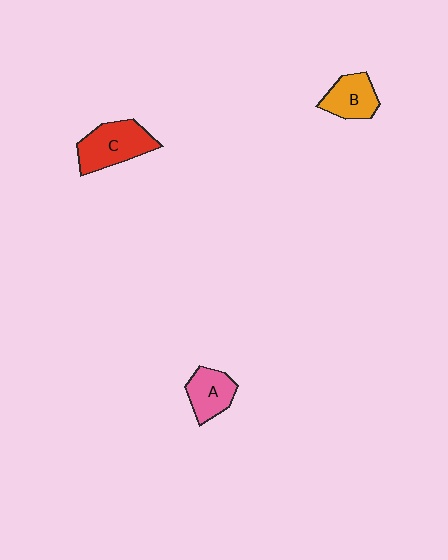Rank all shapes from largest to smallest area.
From largest to smallest: C (red), B (orange), A (pink).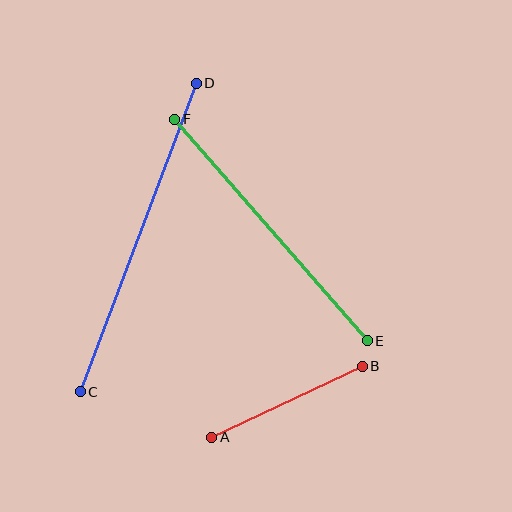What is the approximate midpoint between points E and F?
The midpoint is at approximately (271, 230) pixels.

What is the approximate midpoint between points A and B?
The midpoint is at approximately (287, 402) pixels.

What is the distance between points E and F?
The distance is approximately 294 pixels.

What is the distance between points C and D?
The distance is approximately 329 pixels.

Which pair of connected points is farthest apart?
Points C and D are farthest apart.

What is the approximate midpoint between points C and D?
The midpoint is at approximately (138, 238) pixels.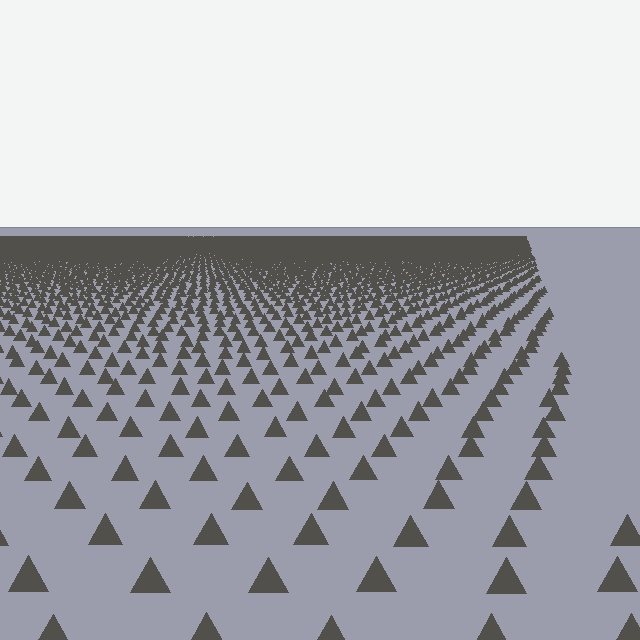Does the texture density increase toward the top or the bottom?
Density increases toward the top.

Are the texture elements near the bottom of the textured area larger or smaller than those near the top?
Larger. Near the bottom, elements are closer to the viewer and appear at a bigger on-screen size.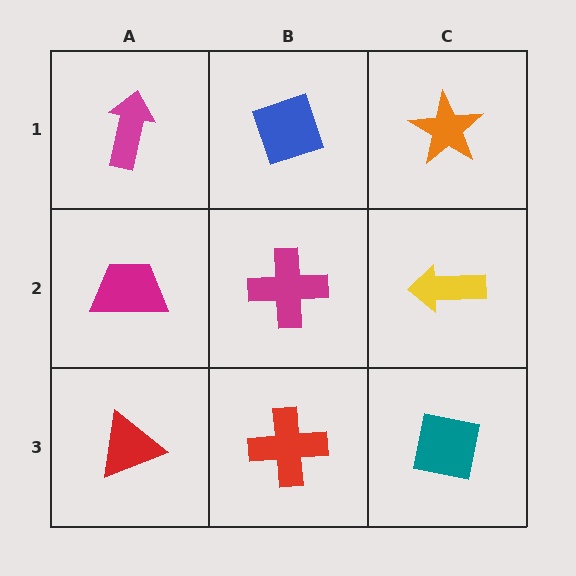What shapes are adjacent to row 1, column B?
A magenta cross (row 2, column B), a magenta arrow (row 1, column A), an orange star (row 1, column C).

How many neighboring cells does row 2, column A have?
3.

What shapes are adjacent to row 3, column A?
A magenta trapezoid (row 2, column A), a red cross (row 3, column B).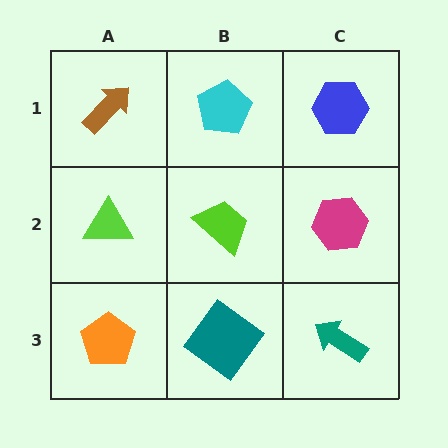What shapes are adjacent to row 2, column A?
A brown arrow (row 1, column A), an orange pentagon (row 3, column A), a lime trapezoid (row 2, column B).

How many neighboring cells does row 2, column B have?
4.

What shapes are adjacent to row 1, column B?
A lime trapezoid (row 2, column B), a brown arrow (row 1, column A), a blue hexagon (row 1, column C).